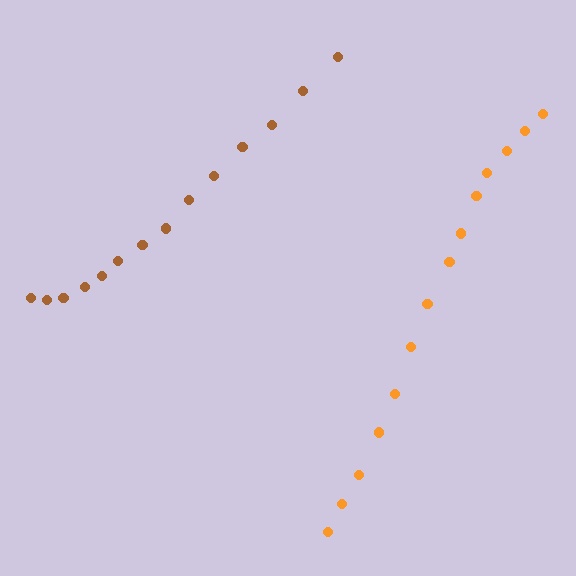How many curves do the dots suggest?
There are 2 distinct paths.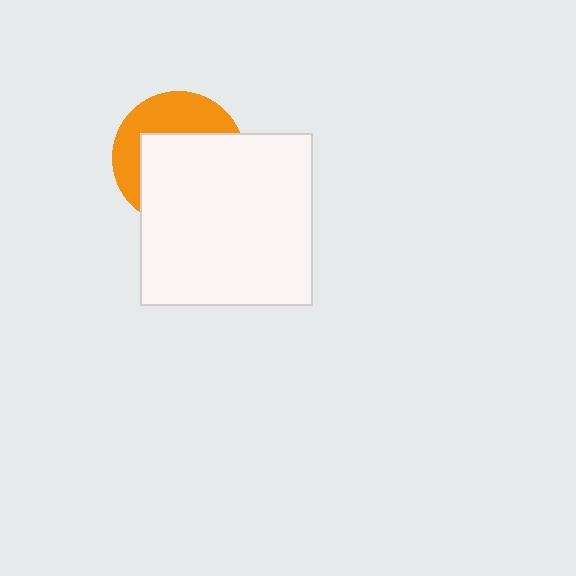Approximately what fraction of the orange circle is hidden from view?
Roughly 61% of the orange circle is hidden behind the white square.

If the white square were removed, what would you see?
You would see the complete orange circle.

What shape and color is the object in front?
The object in front is a white square.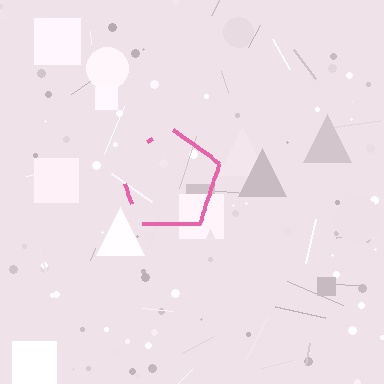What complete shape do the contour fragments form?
The contour fragments form a pentagon.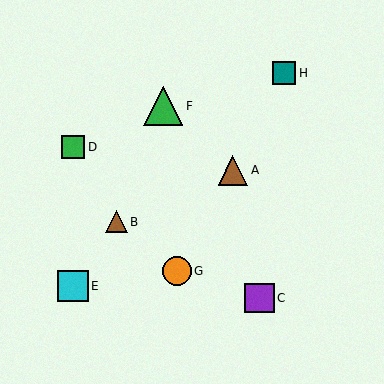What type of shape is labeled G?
Shape G is an orange circle.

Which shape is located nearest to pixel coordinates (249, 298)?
The purple square (labeled C) at (260, 298) is nearest to that location.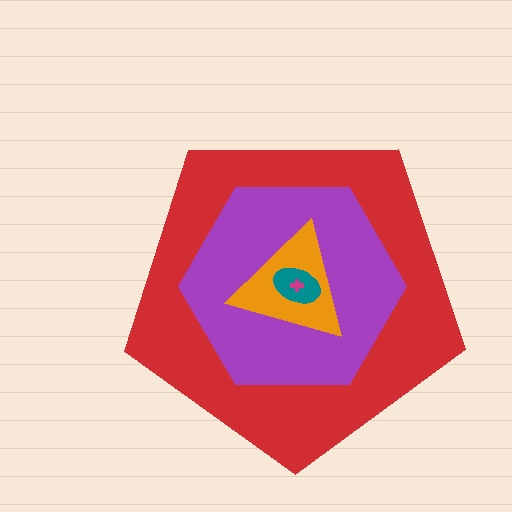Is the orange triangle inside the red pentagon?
Yes.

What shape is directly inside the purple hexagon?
The orange triangle.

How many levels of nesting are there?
5.